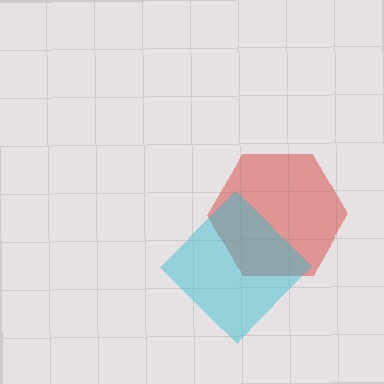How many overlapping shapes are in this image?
There are 2 overlapping shapes in the image.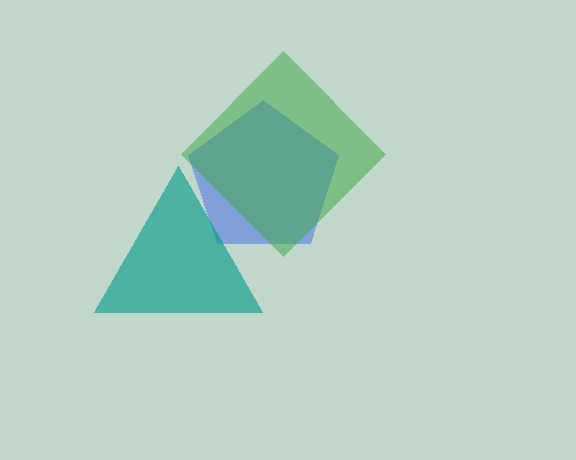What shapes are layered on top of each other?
The layered shapes are: a blue pentagon, a green diamond, a teal triangle.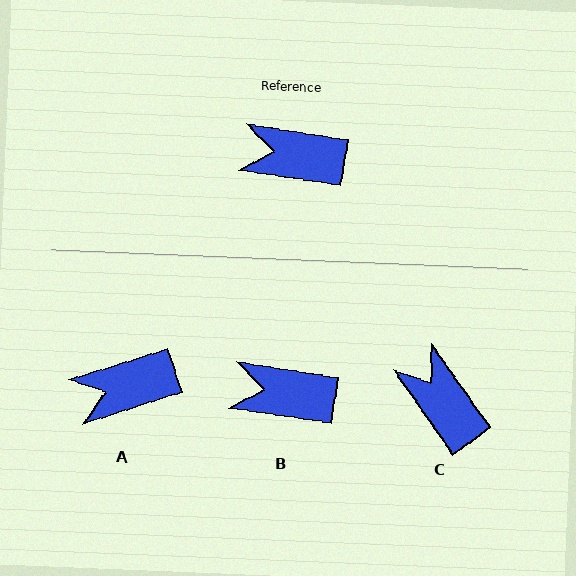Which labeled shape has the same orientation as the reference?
B.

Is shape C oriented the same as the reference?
No, it is off by about 46 degrees.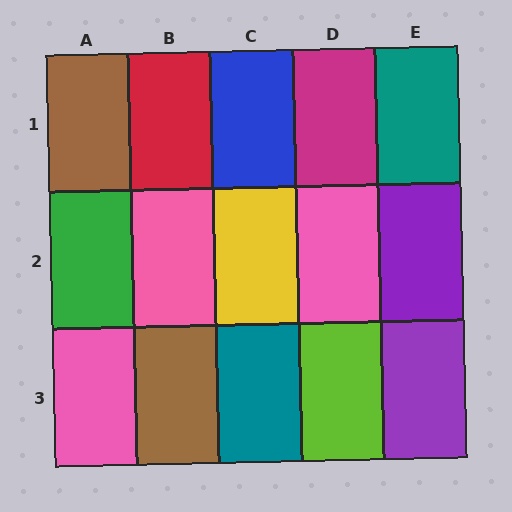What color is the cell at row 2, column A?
Green.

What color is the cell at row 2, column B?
Pink.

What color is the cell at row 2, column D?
Pink.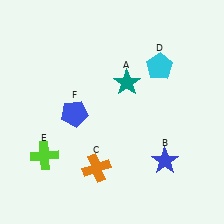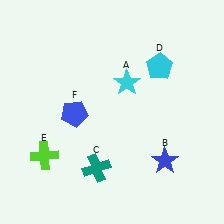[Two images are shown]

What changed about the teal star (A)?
In Image 1, A is teal. In Image 2, it changed to cyan.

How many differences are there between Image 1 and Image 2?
There are 2 differences between the two images.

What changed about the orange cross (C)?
In Image 1, C is orange. In Image 2, it changed to teal.